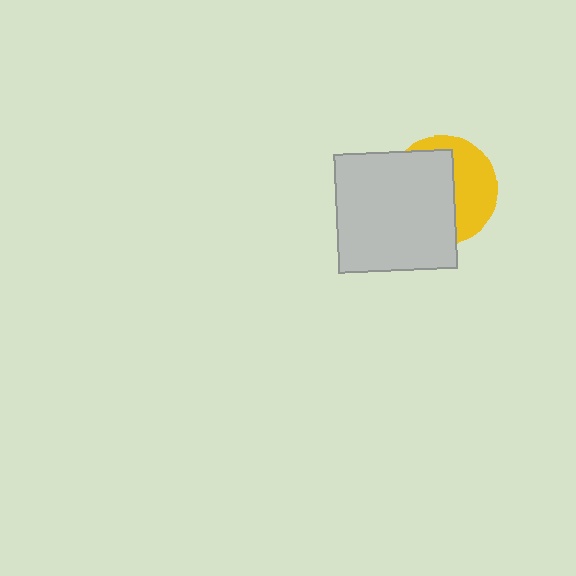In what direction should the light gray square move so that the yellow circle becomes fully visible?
The light gray square should move left. That is the shortest direction to clear the overlap and leave the yellow circle fully visible.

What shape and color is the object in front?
The object in front is a light gray square.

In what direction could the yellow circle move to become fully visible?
The yellow circle could move right. That would shift it out from behind the light gray square entirely.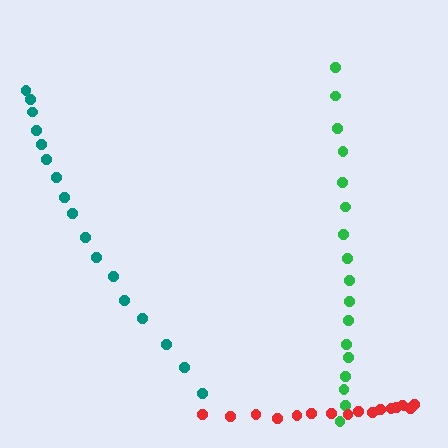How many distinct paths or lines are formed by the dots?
There are 3 distinct paths.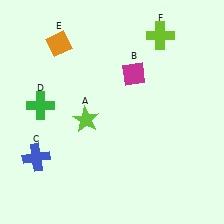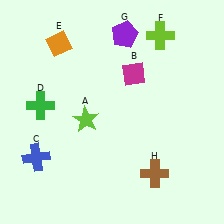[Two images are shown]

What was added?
A purple pentagon (G), a brown cross (H) were added in Image 2.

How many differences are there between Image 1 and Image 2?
There are 2 differences between the two images.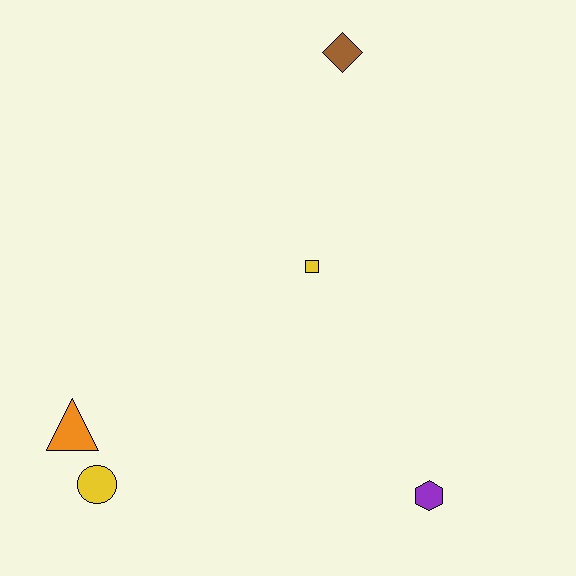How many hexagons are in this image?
There is 1 hexagon.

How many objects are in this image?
There are 5 objects.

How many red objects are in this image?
There are no red objects.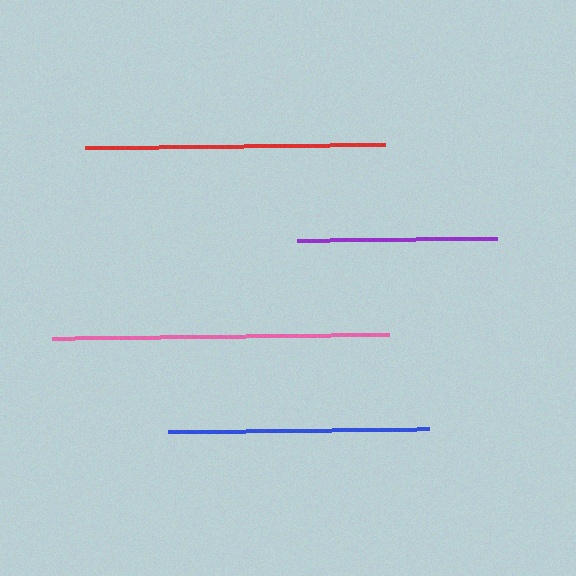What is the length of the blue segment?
The blue segment is approximately 261 pixels long.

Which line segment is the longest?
The pink line is the longest at approximately 338 pixels.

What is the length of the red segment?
The red segment is approximately 300 pixels long.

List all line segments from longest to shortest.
From longest to shortest: pink, red, blue, purple.